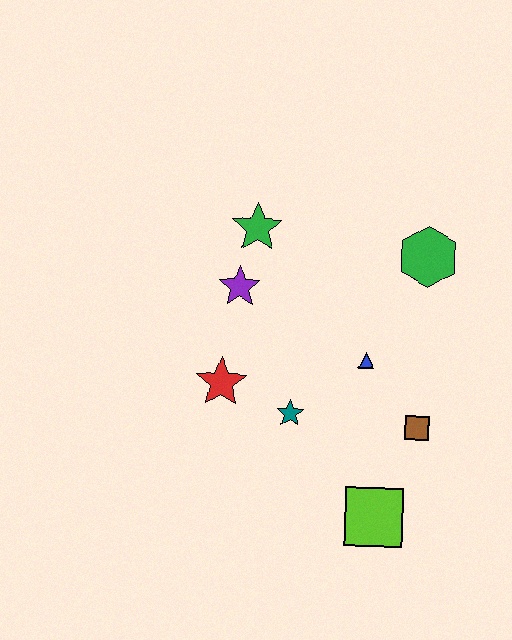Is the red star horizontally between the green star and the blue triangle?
No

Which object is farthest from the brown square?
The green star is farthest from the brown square.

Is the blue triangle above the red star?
Yes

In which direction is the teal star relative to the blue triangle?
The teal star is to the left of the blue triangle.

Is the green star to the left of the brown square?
Yes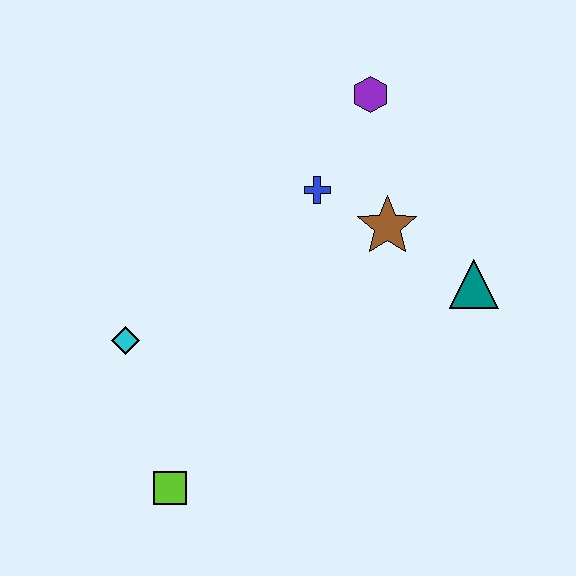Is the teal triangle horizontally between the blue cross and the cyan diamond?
No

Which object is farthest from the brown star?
The lime square is farthest from the brown star.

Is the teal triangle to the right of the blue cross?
Yes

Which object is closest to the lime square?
The cyan diamond is closest to the lime square.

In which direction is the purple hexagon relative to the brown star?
The purple hexagon is above the brown star.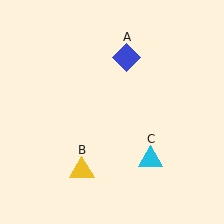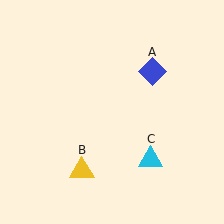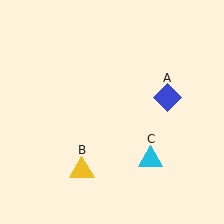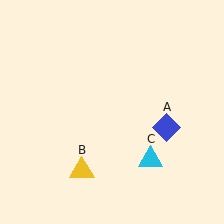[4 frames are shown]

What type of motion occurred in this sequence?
The blue diamond (object A) rotated clockwise around the center of the scene.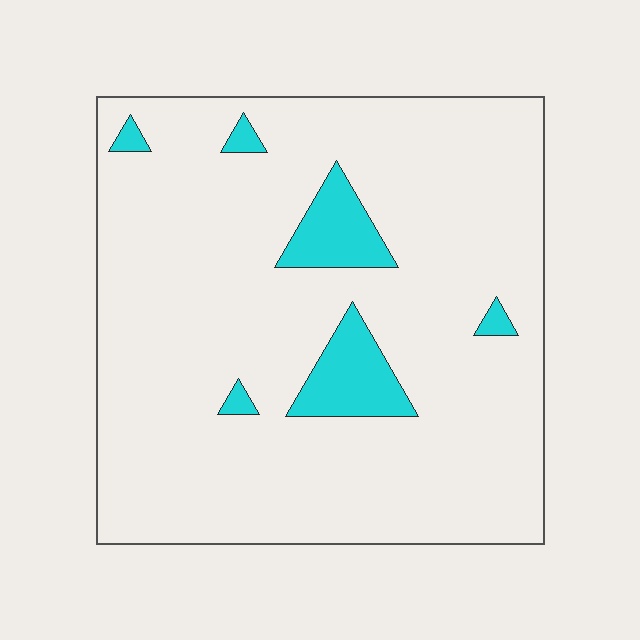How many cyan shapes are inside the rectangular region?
6.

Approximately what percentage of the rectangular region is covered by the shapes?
Approximately 10%.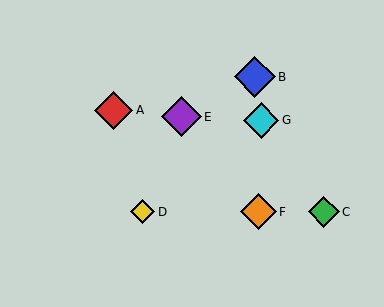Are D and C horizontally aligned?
Yes, both are at y≈212.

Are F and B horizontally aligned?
No, F is at y≈212 and B is at y≈77.